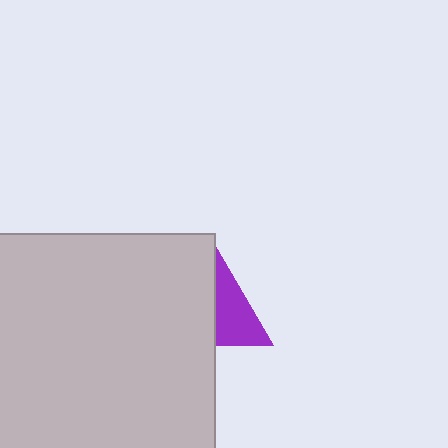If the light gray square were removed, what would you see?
You would see the complete purple triangle.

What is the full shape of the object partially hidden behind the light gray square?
The partially hidden object is a purple triangle.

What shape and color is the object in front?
The object in front is a light gray square.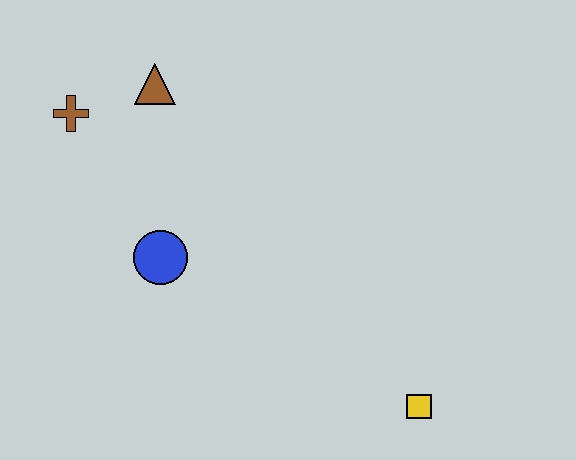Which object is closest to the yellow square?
The blue circle is closest to the yellow square.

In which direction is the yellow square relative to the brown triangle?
The yellow square is below the brown triangle.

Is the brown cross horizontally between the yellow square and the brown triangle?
No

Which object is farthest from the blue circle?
The yellow square is farthest from the blue circle.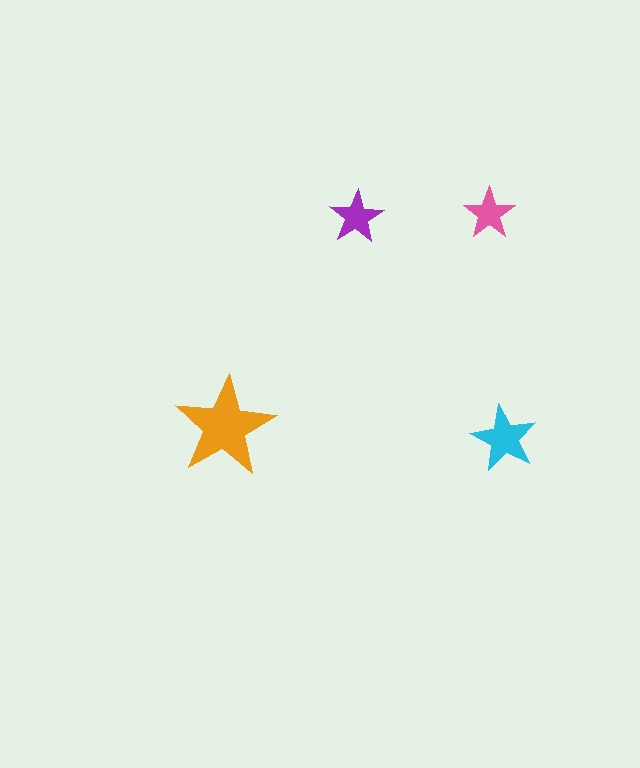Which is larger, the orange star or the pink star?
The orange one.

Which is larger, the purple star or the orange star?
The orange one.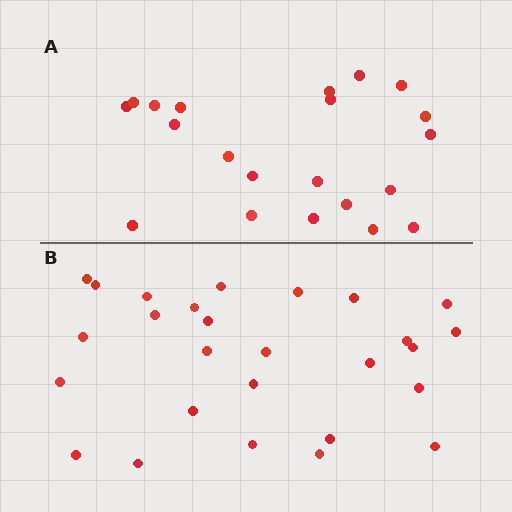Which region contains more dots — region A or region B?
Region B (the bottom region) has more dots.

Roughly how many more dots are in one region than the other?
Region B has about 6 more dots than region A.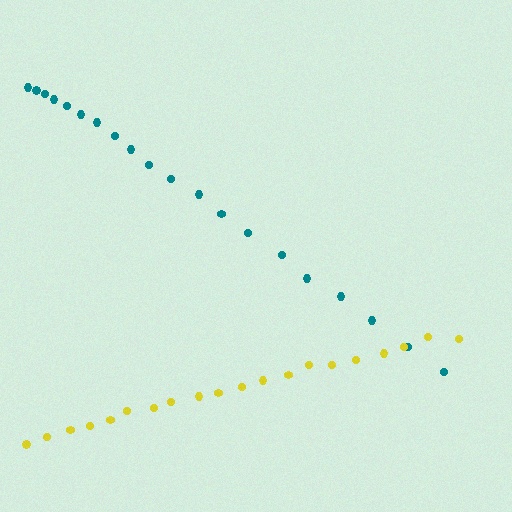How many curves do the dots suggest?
There are 2 distinct paths.